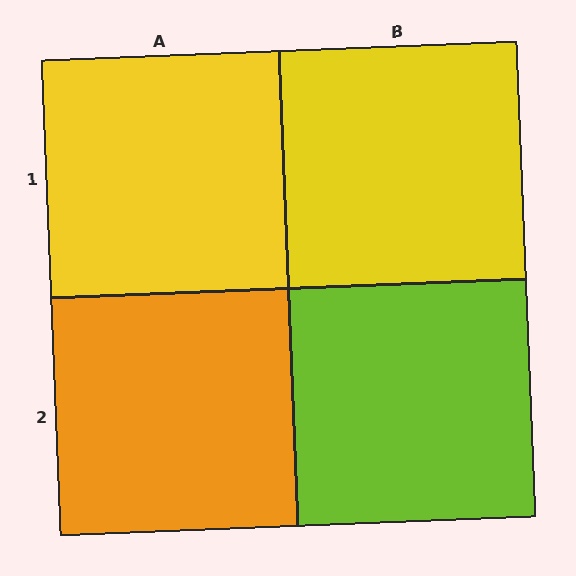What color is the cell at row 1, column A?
Yellow.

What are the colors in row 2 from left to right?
Orange, lime.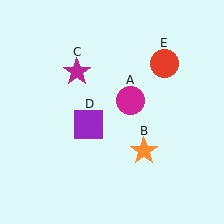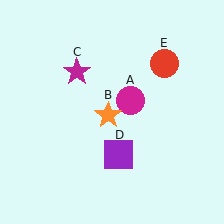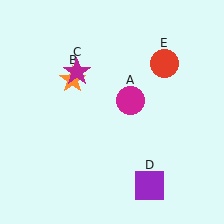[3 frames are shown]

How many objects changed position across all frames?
2 objects changed position: orange star (object B), purple square (object D).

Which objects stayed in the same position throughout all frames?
Magenta circle (object A) and magenta star (object C) and red circle (object E) remained stationary.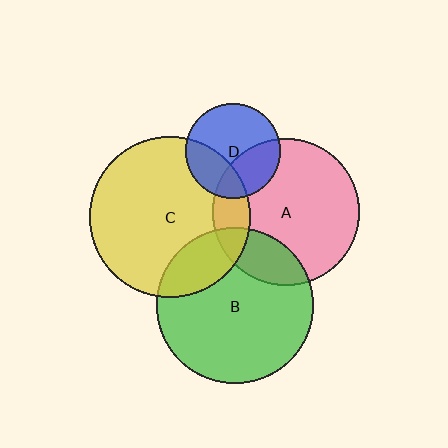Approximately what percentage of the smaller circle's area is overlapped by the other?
Approximately 20%.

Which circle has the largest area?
Circle C (yellow).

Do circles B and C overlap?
Yes.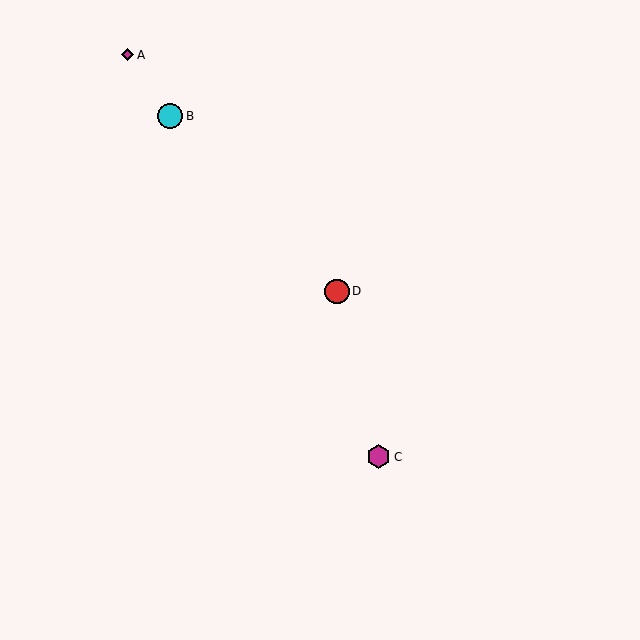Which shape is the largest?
The cyan circle (labeled B) is the largest.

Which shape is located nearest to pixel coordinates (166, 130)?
The cyan circle (labeled B) at (170, 116) is nearest to that location.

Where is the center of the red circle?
The center of the red circle is at (337, 291).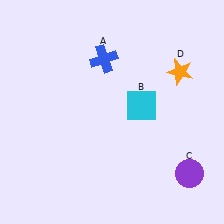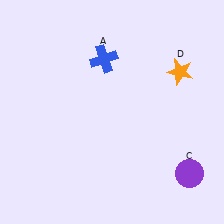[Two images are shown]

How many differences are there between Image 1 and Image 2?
There is 1 difference between the two images.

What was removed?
The cyan square (B) was removed in Image 2.